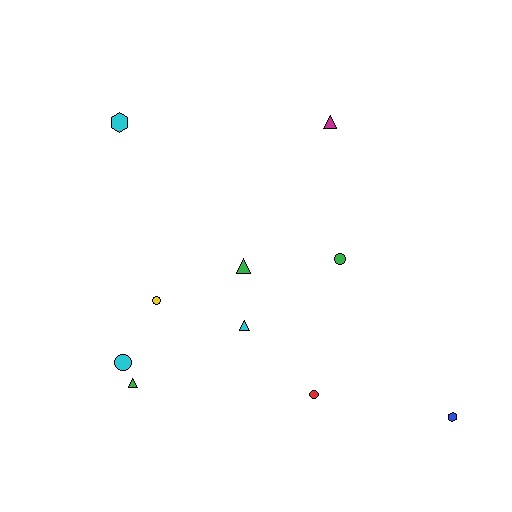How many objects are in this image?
There are 10 objects.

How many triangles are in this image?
There are 4 triangles.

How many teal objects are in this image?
There are no teal objects.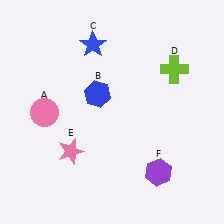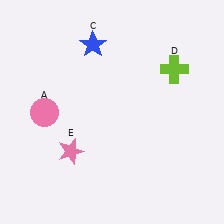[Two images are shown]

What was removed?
The purple hexagon (F), the blue hexagon (B) were removed in Image 2.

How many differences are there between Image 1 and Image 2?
There are 2 differences between the two images.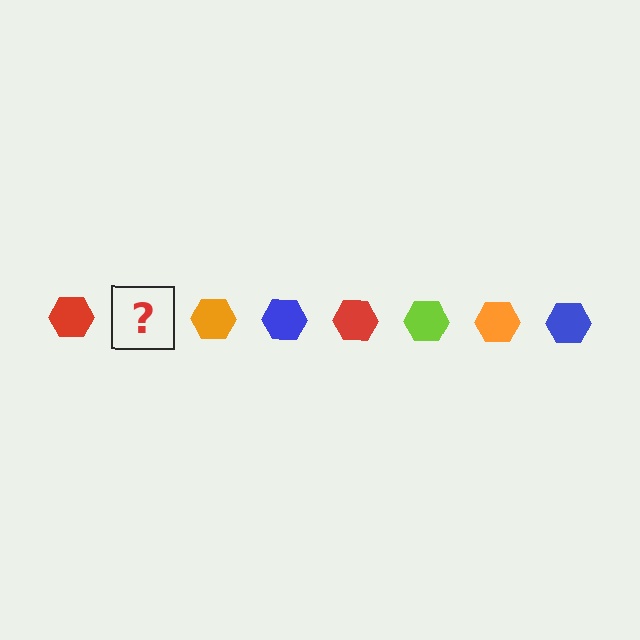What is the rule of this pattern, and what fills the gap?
The rule is that the pattern cycles through red, lime, orange, blue hexagons. The gap should be filled with a lime hexagon.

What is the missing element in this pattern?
The missing element is a lime hexagon.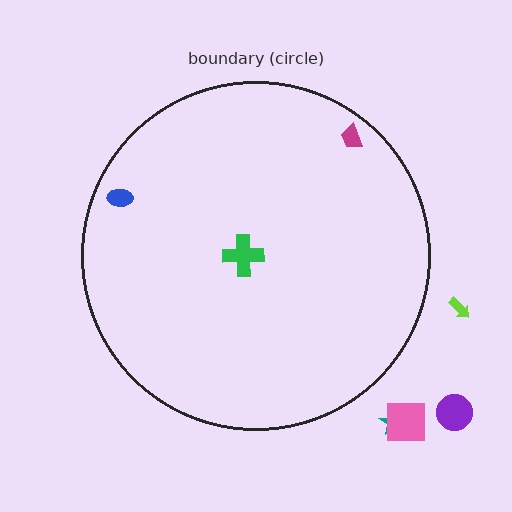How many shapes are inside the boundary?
3 inside, 4 outside.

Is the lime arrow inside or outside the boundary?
Outside.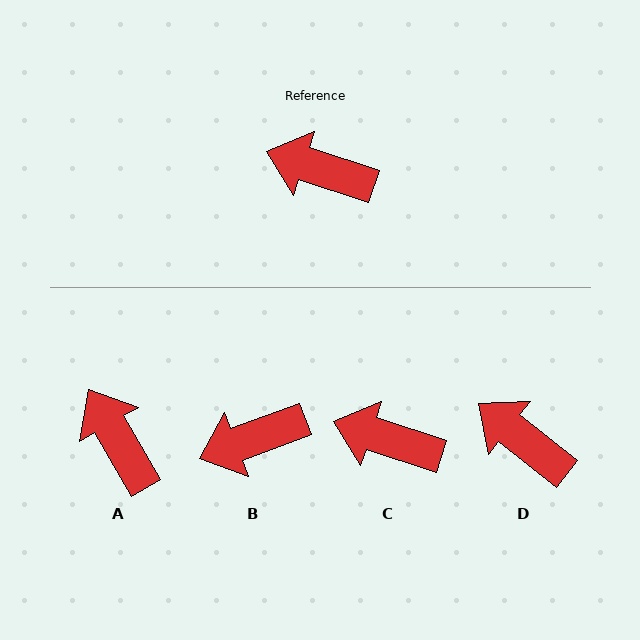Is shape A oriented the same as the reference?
No, it is off by about 42 degrees.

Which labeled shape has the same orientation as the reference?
C.